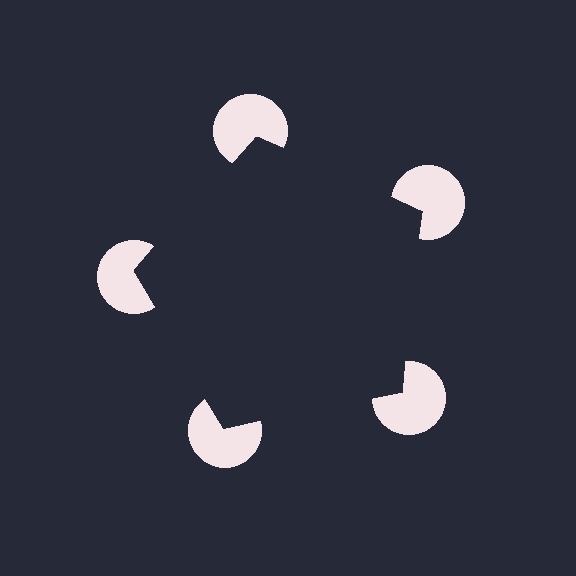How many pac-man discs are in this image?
There are 5 — one at each vertex of the illusory pentagon.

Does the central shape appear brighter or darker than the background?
It typically appears slightly darker than the background, even though no actual brightness change is drawn.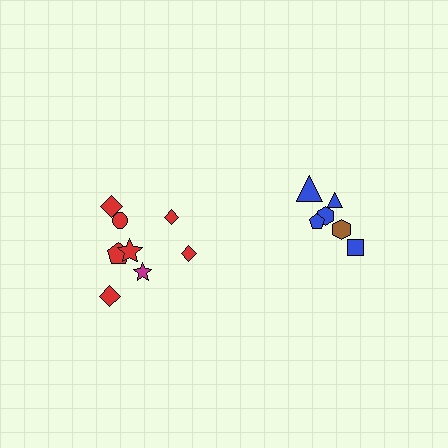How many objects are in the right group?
There are 6 objects.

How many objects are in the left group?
There are 8 objects.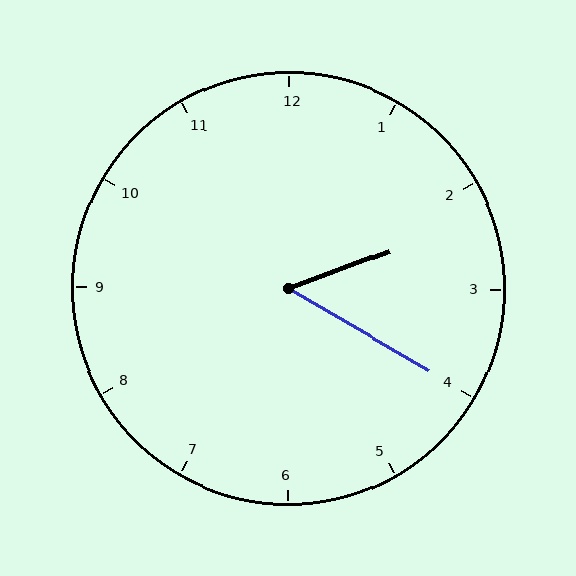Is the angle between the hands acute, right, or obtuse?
It is acute.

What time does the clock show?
2:20.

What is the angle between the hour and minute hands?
Approximately 50 degrees.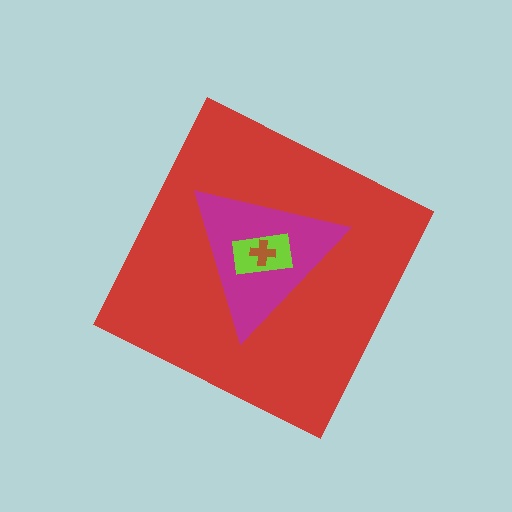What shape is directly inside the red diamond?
The magenta triangle.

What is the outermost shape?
The red diamond.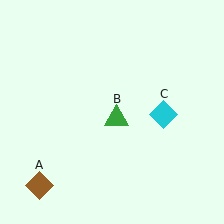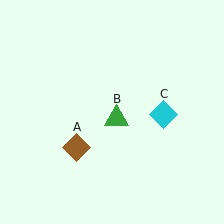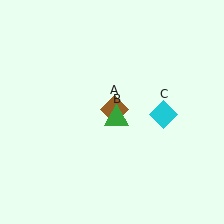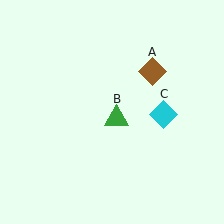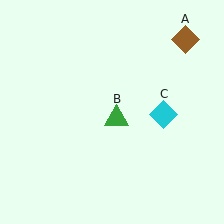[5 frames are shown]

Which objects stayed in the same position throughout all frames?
Green triangle (object B) and cyan diamond (object C) remained stationary.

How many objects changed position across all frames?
1 object changed position: brown diamond (object A).